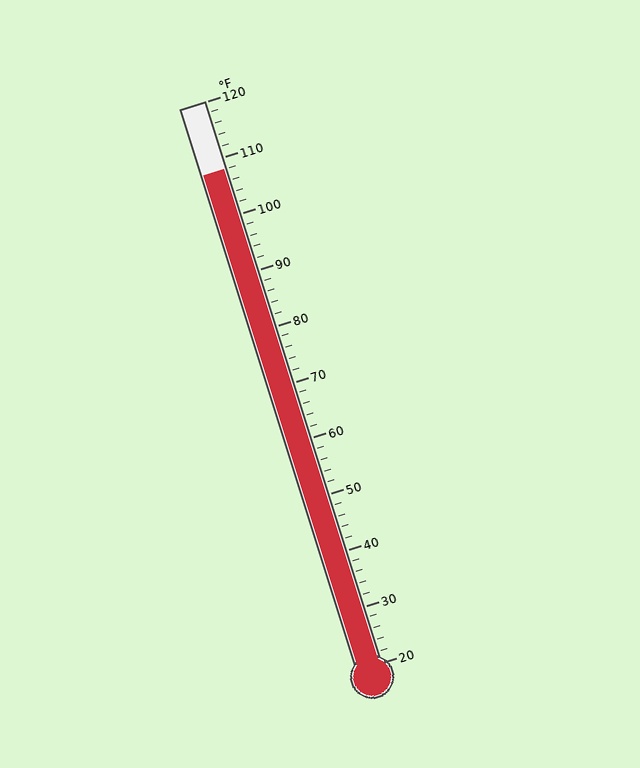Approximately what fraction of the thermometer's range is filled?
The thermometer is filled to approximately 90% of its range.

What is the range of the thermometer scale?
The thermometer scale ranges from 20°F to 120°F.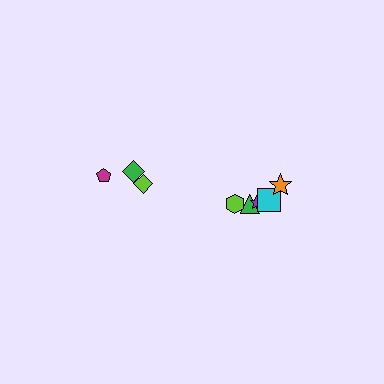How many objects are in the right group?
There are 5 objects.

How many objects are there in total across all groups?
There are 8 objects.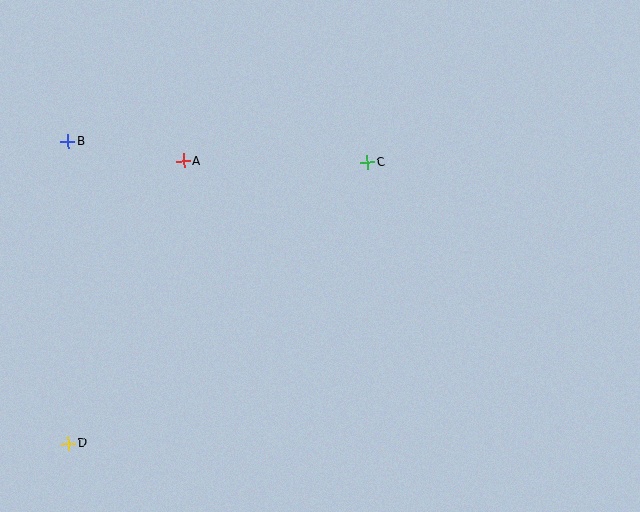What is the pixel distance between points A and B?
The distance between A and B is 117 pixels.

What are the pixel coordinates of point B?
Point B is at (68, 142).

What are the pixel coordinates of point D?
Point D is at (68, 443).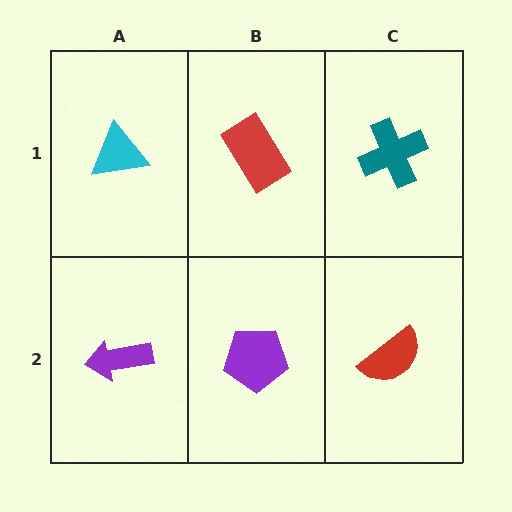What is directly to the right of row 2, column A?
A purple pentagon.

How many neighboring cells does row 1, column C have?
2.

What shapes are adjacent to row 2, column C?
A teal cross (row 1, column C), a purple pentagon (row 2, column B).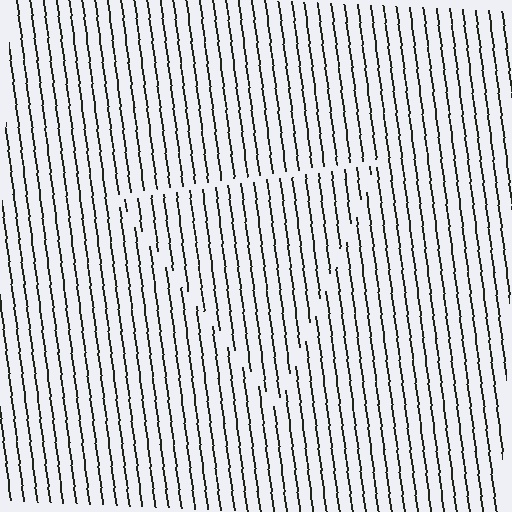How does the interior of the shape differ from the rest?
The interior of the shape contains the same grating, shifted by half a period — the contour is defined by the phase discontinuity where line-ends from the inner and outer gratings abut.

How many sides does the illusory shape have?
3 sides — the line-ends trace a triangle.